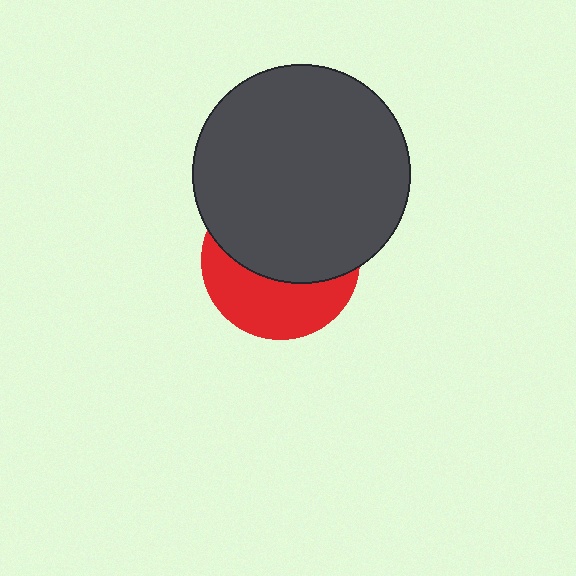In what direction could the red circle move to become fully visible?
The red circle could move down. That would shift it out from behind the dark gray circle entirely.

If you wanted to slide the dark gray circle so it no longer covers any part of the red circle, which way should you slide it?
Slide it up — that is the most direct way to separate the two shapes.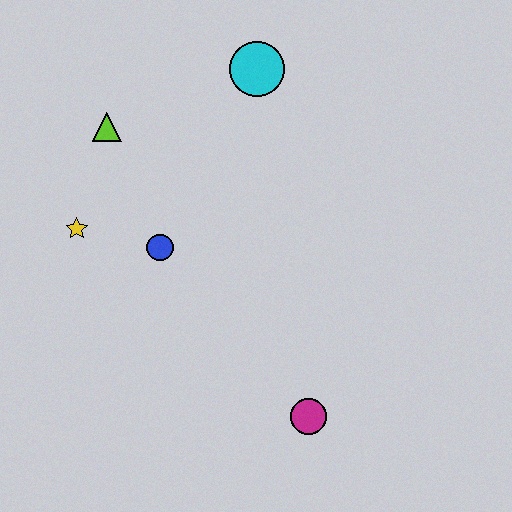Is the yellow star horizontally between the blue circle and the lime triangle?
No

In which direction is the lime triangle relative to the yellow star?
The lime triangle is above the yellow star.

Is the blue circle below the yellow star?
Yes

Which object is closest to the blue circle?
The yellow star is closest to the blue circle.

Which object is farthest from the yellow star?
The magenta circle is farthest from the yellow star.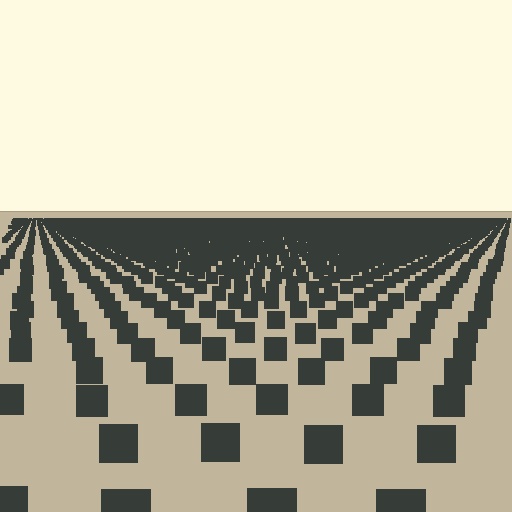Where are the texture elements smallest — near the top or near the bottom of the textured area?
Near the top.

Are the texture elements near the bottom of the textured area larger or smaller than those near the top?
Larger. Near the bottom, elements are closer to the viewer and appear at a bigger on-screen size.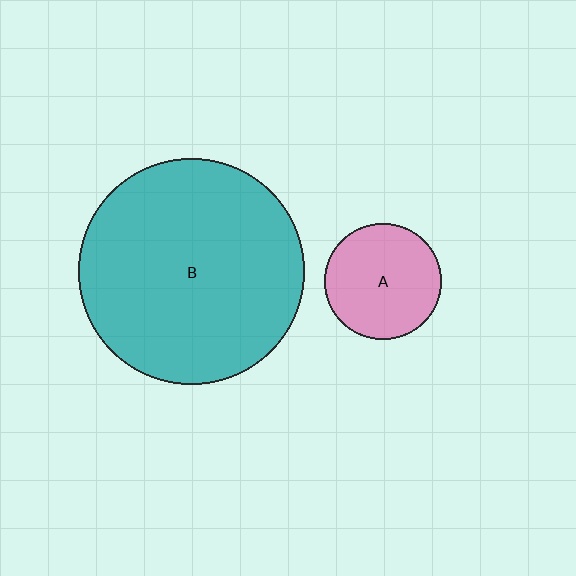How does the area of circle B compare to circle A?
Approximately 3.7 times.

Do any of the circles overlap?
No, none of the circles overlap.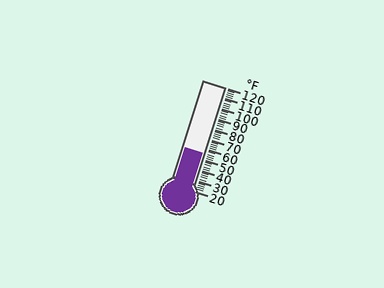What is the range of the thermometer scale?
The thermometer scale ranges from 20°F to 120°F.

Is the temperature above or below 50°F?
The temperature is above 50°F.